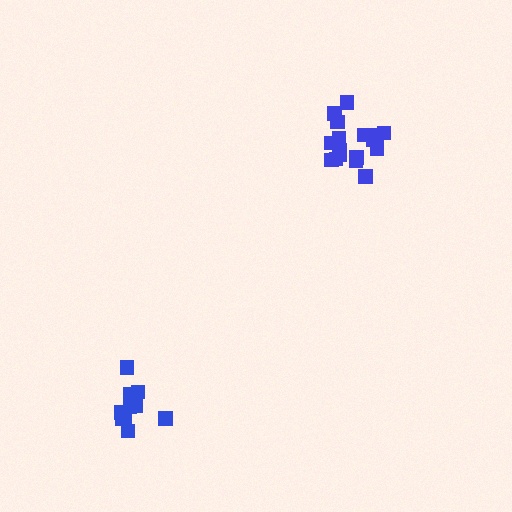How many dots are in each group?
Group 1: 12 dots, Group 2: 17 dots (29 total).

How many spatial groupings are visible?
There are 2 spatial groupings.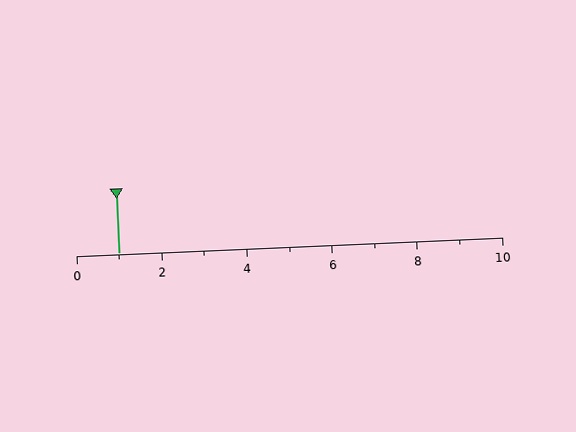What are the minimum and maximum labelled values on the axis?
The axis runs from 0 to 10.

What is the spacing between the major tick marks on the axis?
The major ticks are spaced 2 apart.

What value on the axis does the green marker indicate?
The marker indicates approximately 1.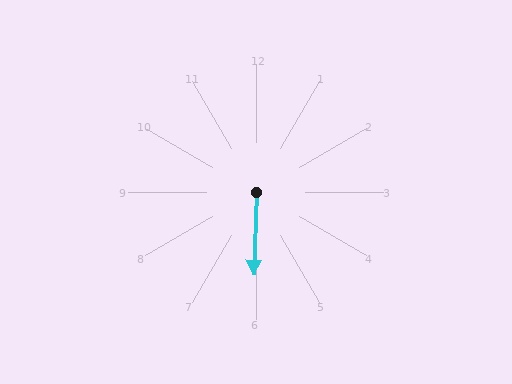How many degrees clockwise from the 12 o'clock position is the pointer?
Approximately 182 degrees.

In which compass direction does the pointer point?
South.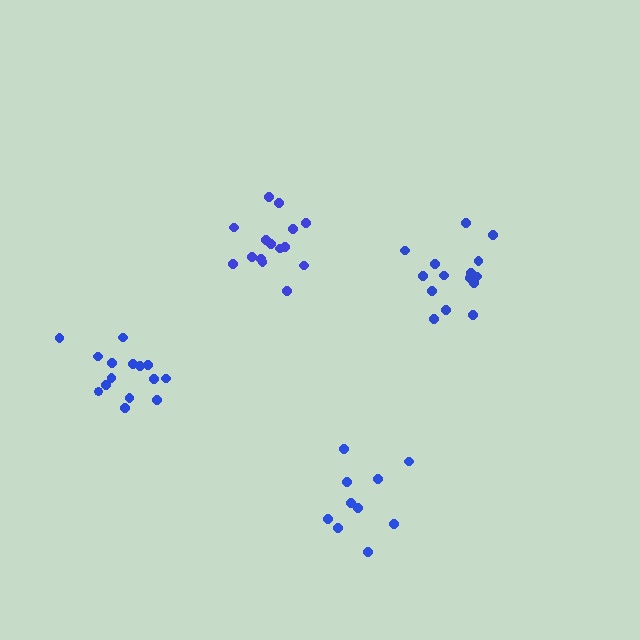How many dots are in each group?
Group 1: 11 dots, Group 2: 16 dots, Group 3: 15 dots, Group 4: 15 dots (57 total).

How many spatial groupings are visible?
There are 4 spatial groupings.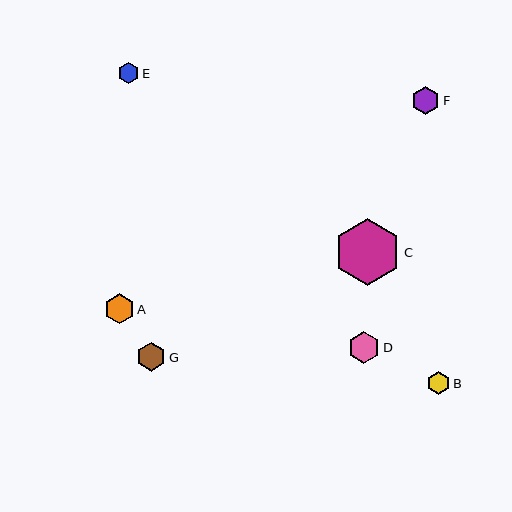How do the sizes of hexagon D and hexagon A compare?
Hexagon D and hexagon A are approximately the same size.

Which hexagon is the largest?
Hexagon C is the largest with a size of approximately 67 pixels.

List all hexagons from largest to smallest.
From largest to smallest: C, D, A, G, F, B, E.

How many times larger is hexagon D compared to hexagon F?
Hexagon D is approximately 1.1 times the size of hexagon F.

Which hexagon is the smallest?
Hexagon E is the smallest with a size of approximately 22 pixels.